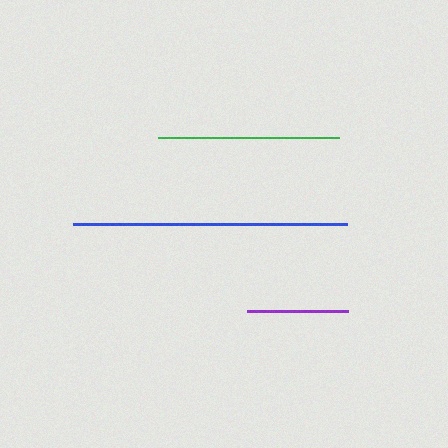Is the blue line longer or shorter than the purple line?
The blue line is longer than the purple line.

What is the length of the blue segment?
The blue segment is approximately 274 pixels long.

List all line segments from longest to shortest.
From longest to shortest: blue, green, purple.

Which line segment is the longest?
The blue line is the longest at approximately 274 pixels.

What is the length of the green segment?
The green segment is approximately 181 pixels long.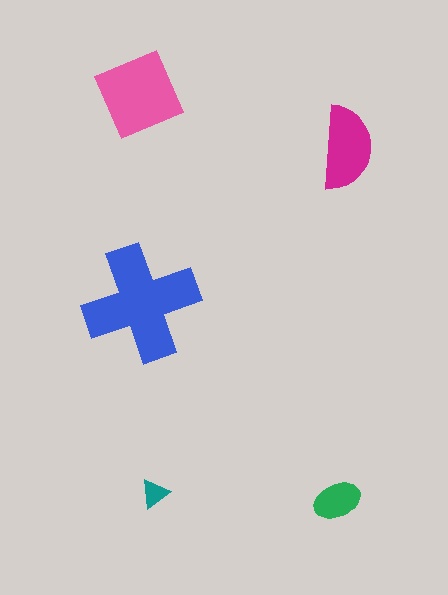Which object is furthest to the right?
The magenta semicircle is rightmost.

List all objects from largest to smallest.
The blue cross, the pink diamond, the magenta semicircle, the green ellipse, the teal triangle.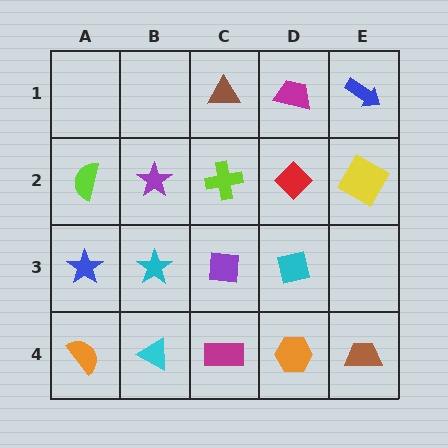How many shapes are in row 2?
5 shapes.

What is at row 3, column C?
A purple square.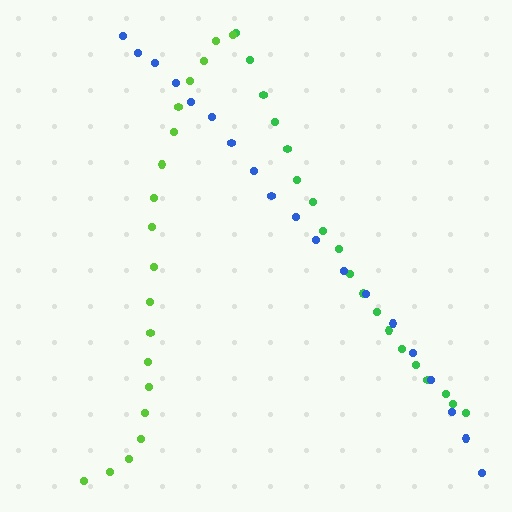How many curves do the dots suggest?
There are 3 distinct paths.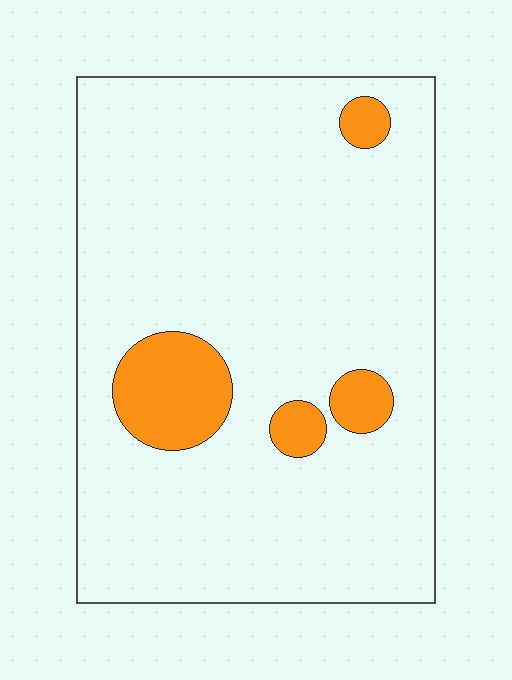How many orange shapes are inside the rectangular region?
4.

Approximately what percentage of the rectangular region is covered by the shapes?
Approximately 10%.